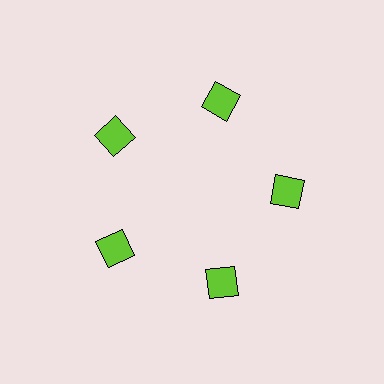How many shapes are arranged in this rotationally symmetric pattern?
There are 5 shapes, arranged in 5 groups of 1.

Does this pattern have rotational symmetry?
Yes, this pattern has 5-fold rotational symmetry. It looks the same after rotating 72 degrees around the center.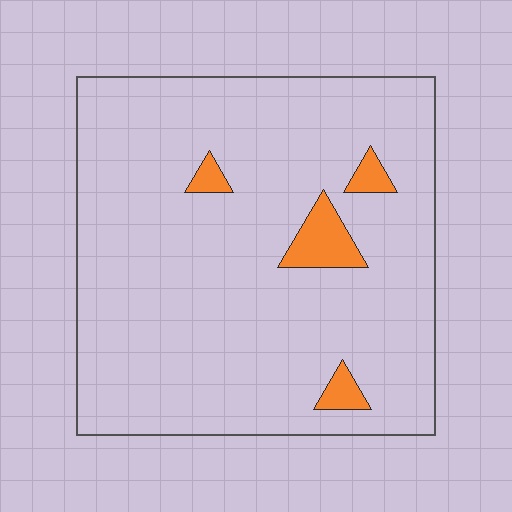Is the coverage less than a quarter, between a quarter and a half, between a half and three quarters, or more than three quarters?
Less than a quarter.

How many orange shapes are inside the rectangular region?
4.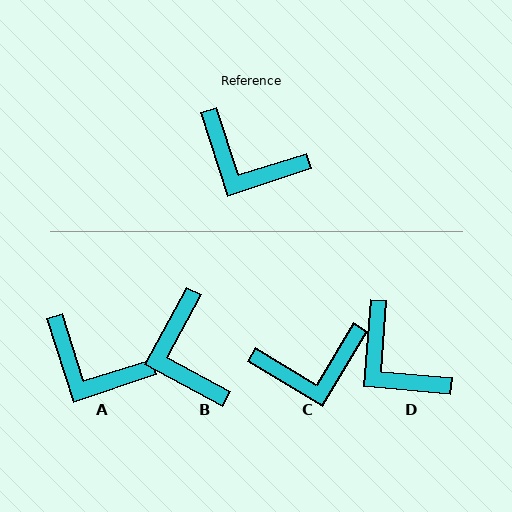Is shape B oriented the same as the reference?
No, it is off by about 46 degrees.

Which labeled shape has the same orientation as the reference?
A.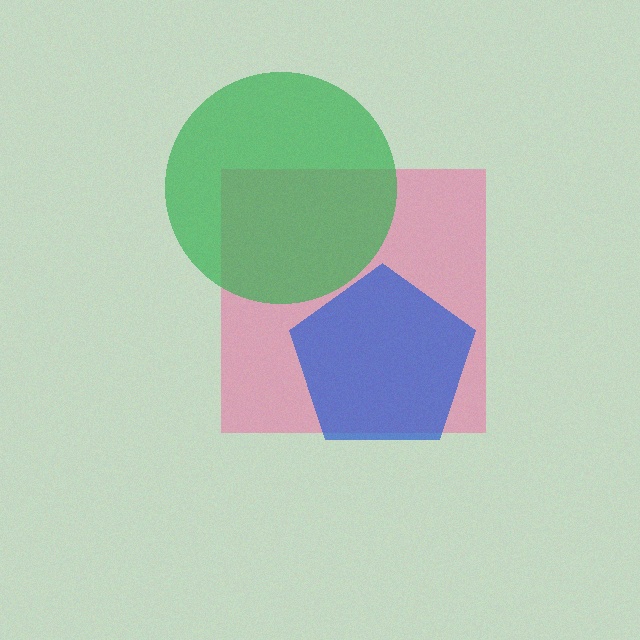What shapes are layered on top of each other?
The layered shapes are: a pink square, a green circle, a blue pentagon.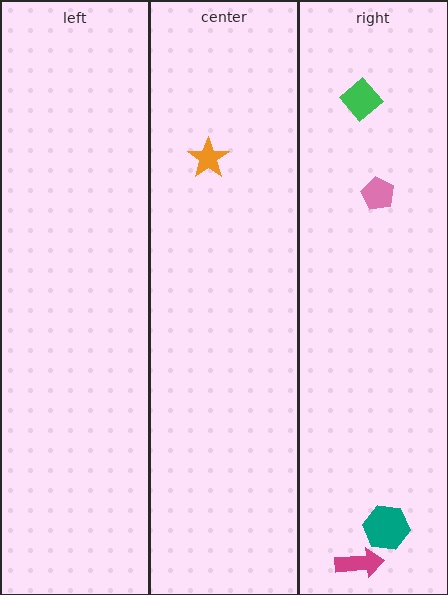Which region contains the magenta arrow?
The right region.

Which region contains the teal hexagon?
The right region.